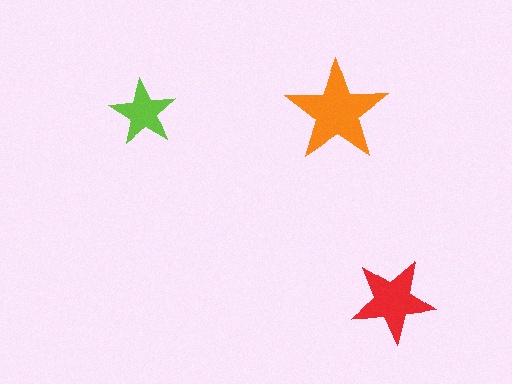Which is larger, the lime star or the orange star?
The orange one.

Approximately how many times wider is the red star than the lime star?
About 1.5 times wider.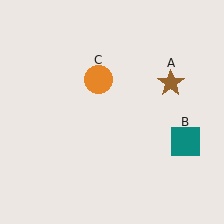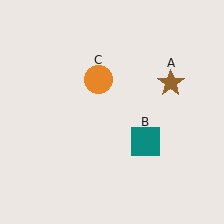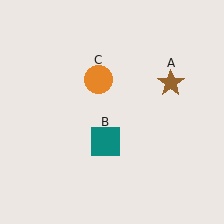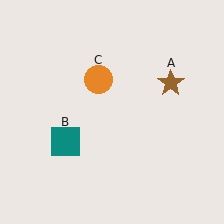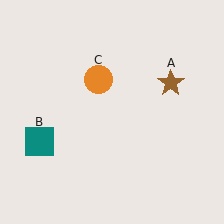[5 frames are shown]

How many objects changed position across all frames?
1 object changed position: teal square (object B).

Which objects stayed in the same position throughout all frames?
Brown star (object A) and orange circle (object C) remained stationary.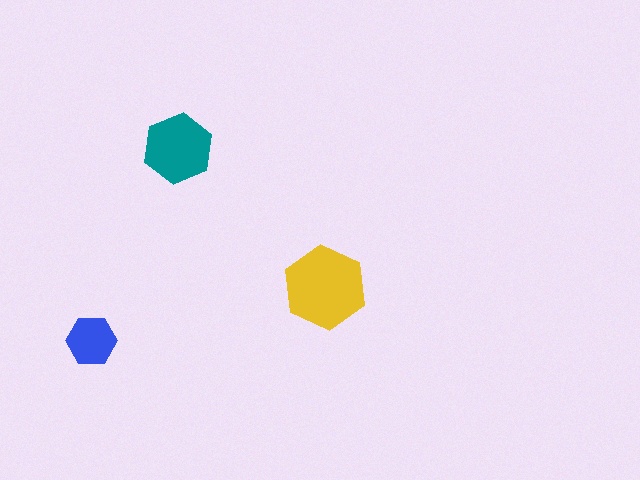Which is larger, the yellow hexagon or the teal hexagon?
The yellow one.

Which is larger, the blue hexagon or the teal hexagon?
The teal one.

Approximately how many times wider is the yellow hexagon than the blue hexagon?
About 1.5 times wider.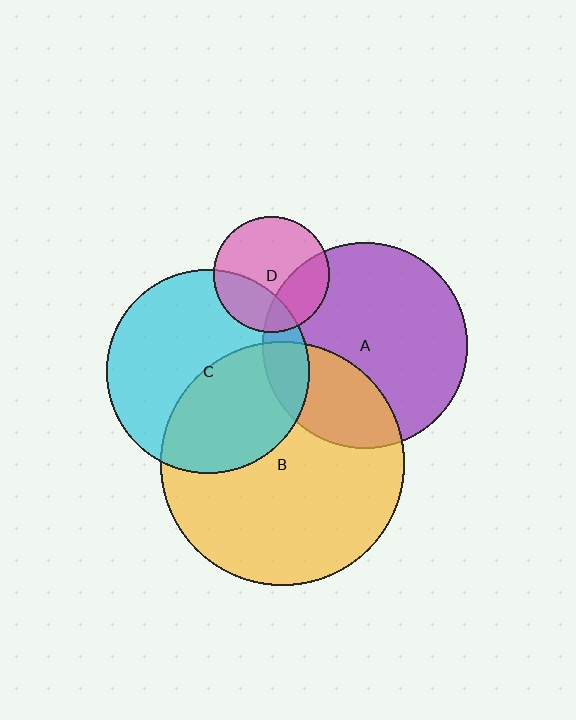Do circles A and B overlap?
Yes.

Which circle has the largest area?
Circle B (yellow).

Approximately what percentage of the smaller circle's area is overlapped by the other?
Approximately 30%.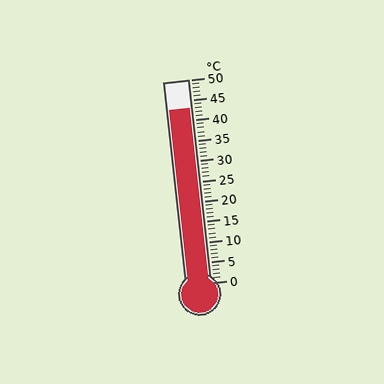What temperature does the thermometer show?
The thermometer shows approximately 43°C.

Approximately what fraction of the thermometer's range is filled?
The thermometer is filled to approximately 85% of its range.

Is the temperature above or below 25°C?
The temperature is above 25°C.